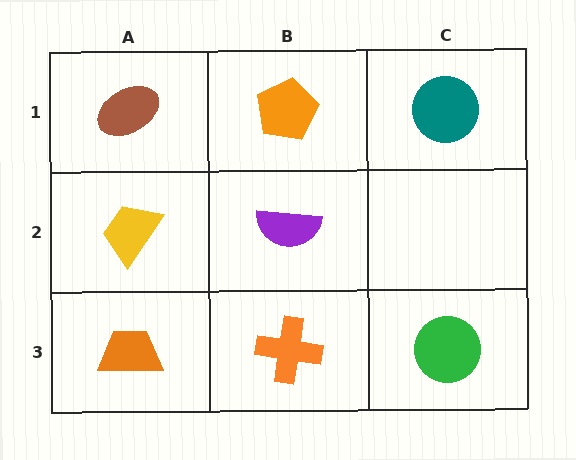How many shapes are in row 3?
3 shapes.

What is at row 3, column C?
A green circle.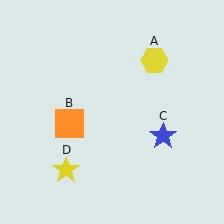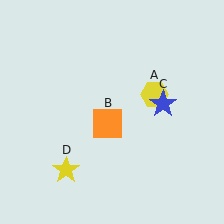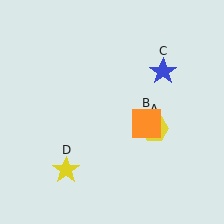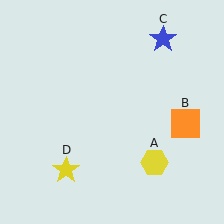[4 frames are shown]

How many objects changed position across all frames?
3 objects changed position: yellow hexagon (object A), orange square (object B), blue star (object C).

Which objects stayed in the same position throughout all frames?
Yellow star (object D) remained stationary.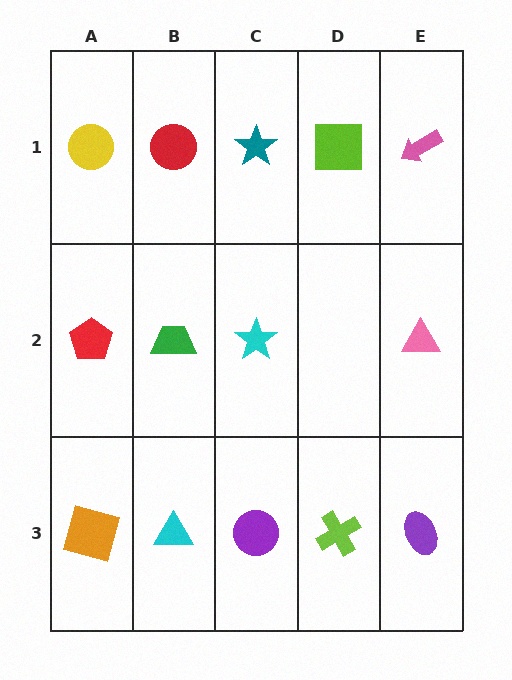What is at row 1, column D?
A lime square.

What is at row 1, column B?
A red circle.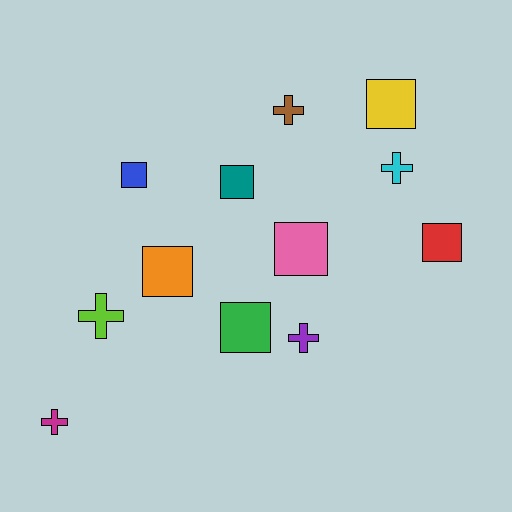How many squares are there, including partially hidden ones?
There are 7 squares.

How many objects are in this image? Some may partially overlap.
There are 12 objects.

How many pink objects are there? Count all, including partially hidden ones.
There is 1 pink object.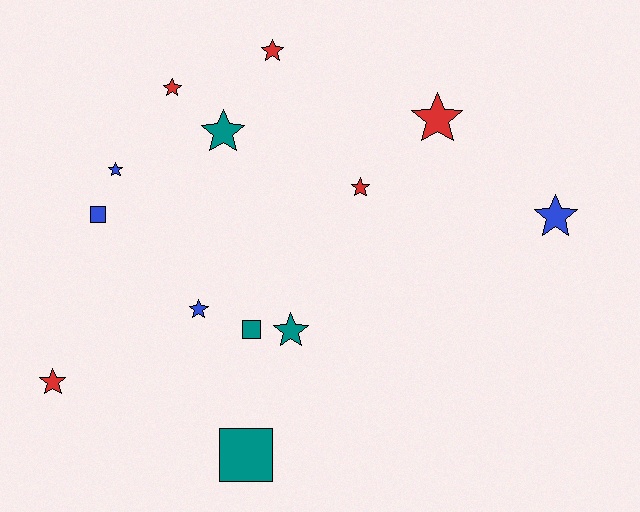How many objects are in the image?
There are 13 objects.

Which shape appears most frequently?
Star, with 10 objects.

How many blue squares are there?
There is 1 blue square.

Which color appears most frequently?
Red, with 5 objects.